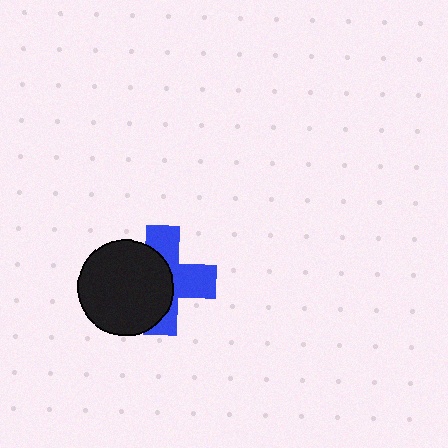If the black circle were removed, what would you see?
You would see the complete blue cross.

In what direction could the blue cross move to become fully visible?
The blue cross could move right. That would shift it out from behind the black circle entirely.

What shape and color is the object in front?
The object in front is a black circle.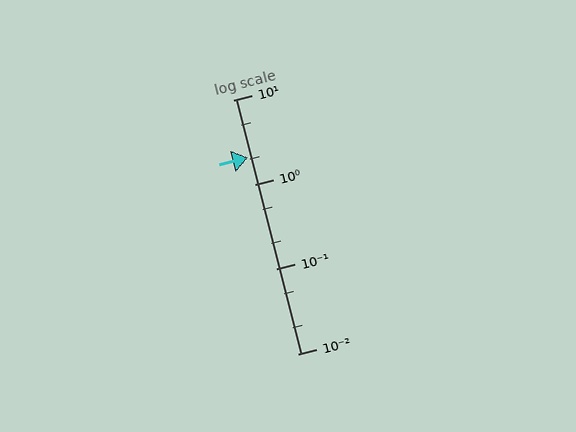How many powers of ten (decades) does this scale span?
The scale spans 3 decades, from 0.01 to 10.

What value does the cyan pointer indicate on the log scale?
The pointer indicates approximately 2.1.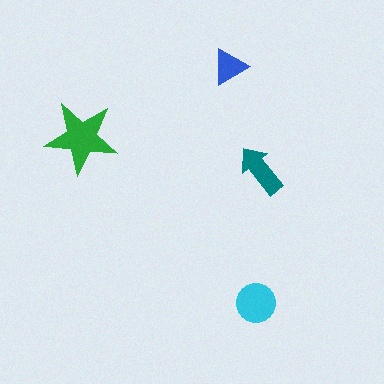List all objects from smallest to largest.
The blue triangle, the teal arrow, the cyan circle, the green star.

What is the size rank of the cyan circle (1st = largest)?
2nd.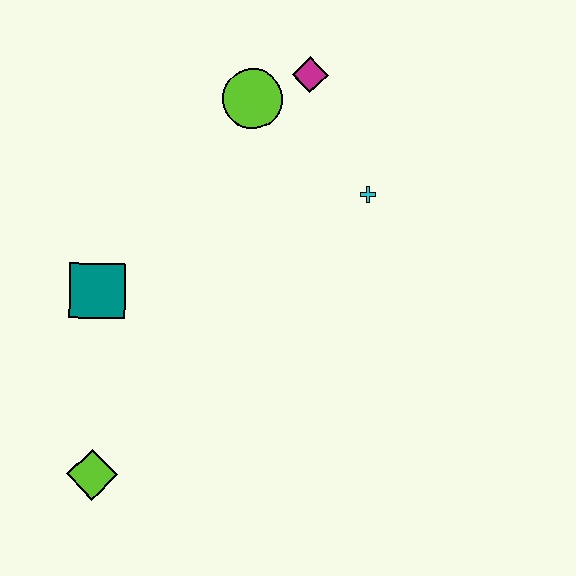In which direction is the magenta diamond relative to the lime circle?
The magenta diamond is to the right of the lime circle.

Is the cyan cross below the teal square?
No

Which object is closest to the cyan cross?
The magenta diamond is closest to the cyan cross.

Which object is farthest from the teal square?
The magenta diamond is farthest from the teal square.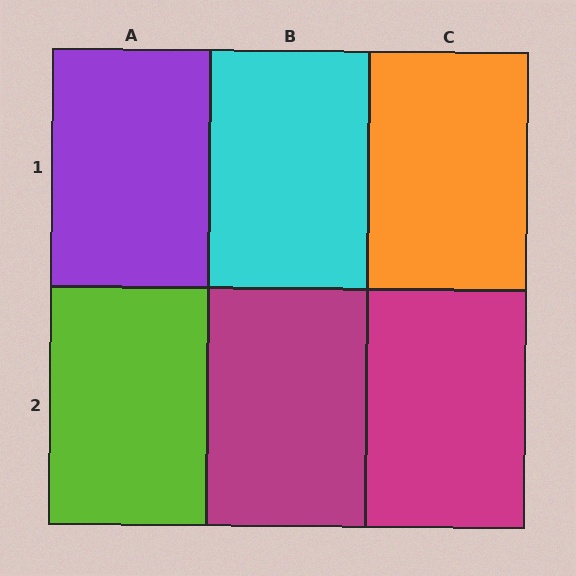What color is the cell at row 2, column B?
Magenta.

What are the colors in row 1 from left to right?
Purple, cyan, orange.